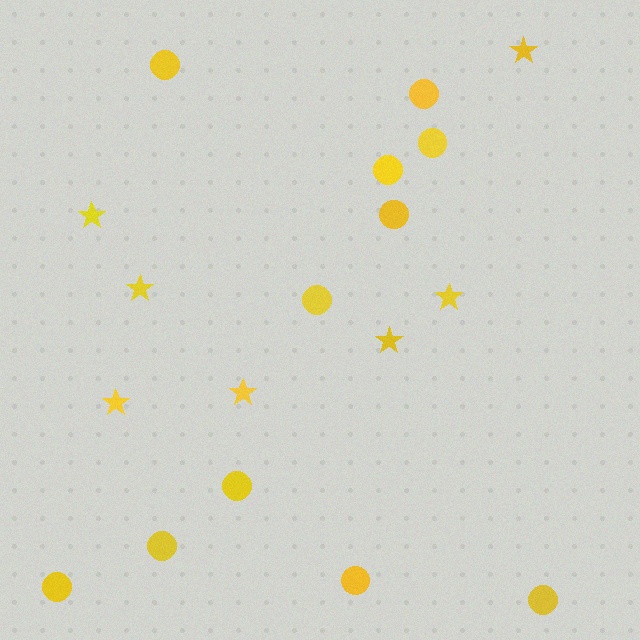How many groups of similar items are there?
There are 2 groups: one group of stars (7) and one group of circles (11).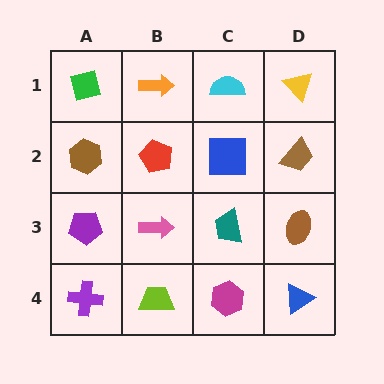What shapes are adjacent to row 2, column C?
A cyan semicircle (row 1, column C), a teal trapezoid (row 3, column C), a red pentagon (row 2, column B), a brown trapezoid (row 2, column D).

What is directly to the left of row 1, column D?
A cyan semicircle.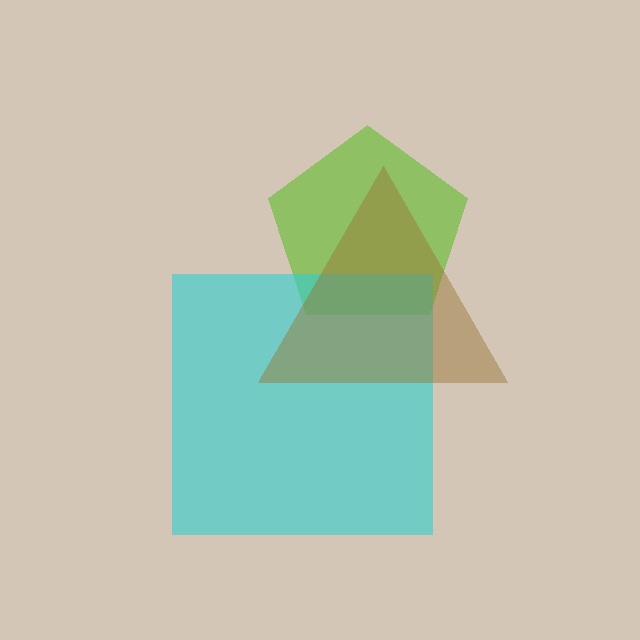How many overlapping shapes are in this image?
There are 3 overlapping shapes in the image.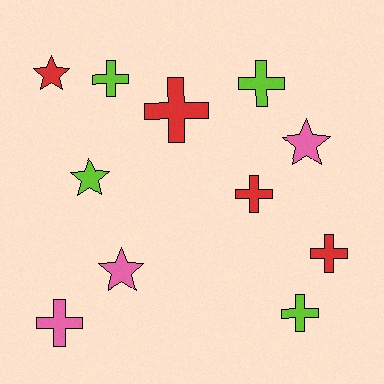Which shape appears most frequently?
Cross, with 7 objects.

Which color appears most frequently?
Red, with 4 objects.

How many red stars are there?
There is 1 red star.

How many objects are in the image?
There are 11 objects.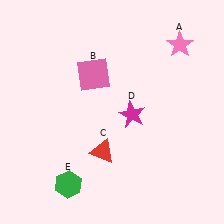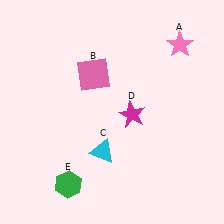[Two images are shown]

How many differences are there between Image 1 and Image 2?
There is 1 difference between the two images.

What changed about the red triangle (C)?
In Image 1, C is red. In Image 2, it changed to cyan.